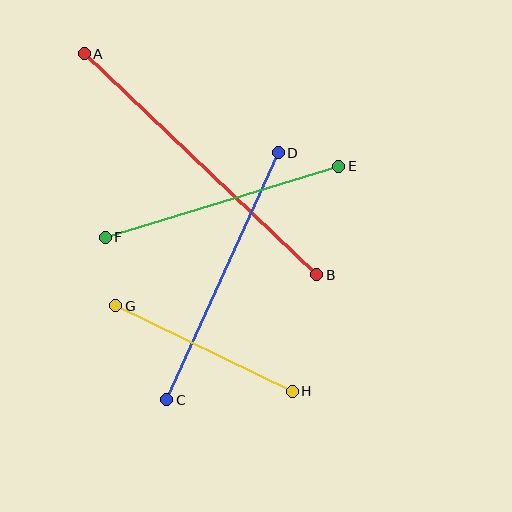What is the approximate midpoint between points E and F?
The midpoint is at approximately (222, 202) pixels.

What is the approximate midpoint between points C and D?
The midpoint is at approximately (223, 276) pixels.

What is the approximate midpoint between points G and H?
The midpoint is at approximately (204, 348) pixels.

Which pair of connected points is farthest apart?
Points A and B are farthest apart.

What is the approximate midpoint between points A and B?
The midpoint is at approximately (200, 164) pixels.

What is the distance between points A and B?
The distance is approximately 321 pixels.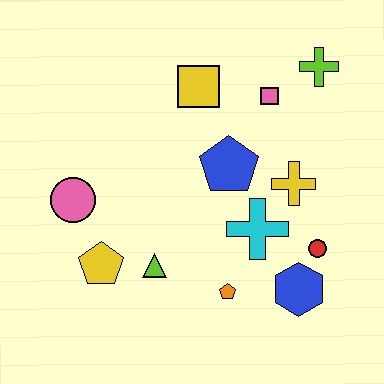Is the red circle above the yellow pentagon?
Yes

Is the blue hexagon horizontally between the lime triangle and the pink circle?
No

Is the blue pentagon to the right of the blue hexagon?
No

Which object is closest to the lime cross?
The pink square is closest to the lime cross.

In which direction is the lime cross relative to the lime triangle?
The lime cross is above the lime triangle.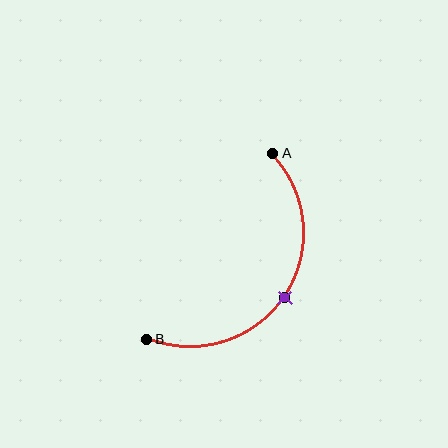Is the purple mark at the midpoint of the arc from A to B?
Yes. The purple mark lies on the arc at equal arc-length from both A and B — it is the arc midpoint.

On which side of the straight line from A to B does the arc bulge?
The arc bulges below and to the right of the straight line connecting A and B.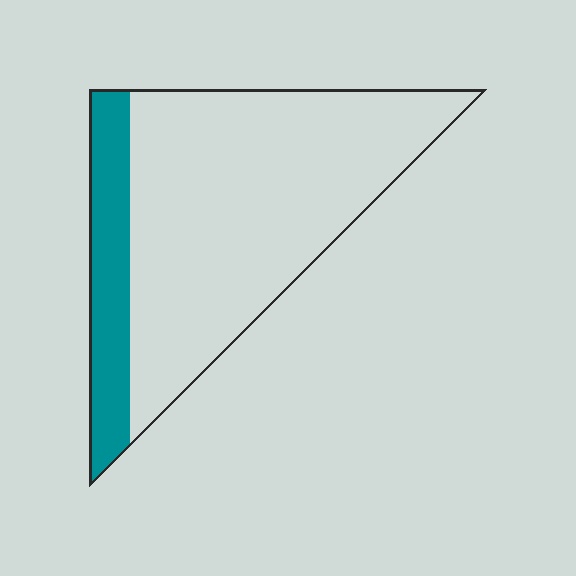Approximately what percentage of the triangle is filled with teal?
Approximately 20%.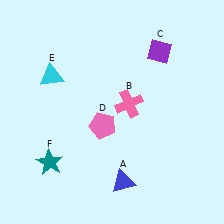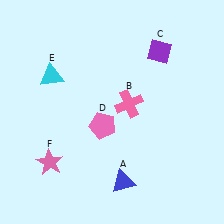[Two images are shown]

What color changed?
The star (F) changed from teal in Image 1 to pink in Image 2.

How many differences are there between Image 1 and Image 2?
There is 1 difference between the two images.